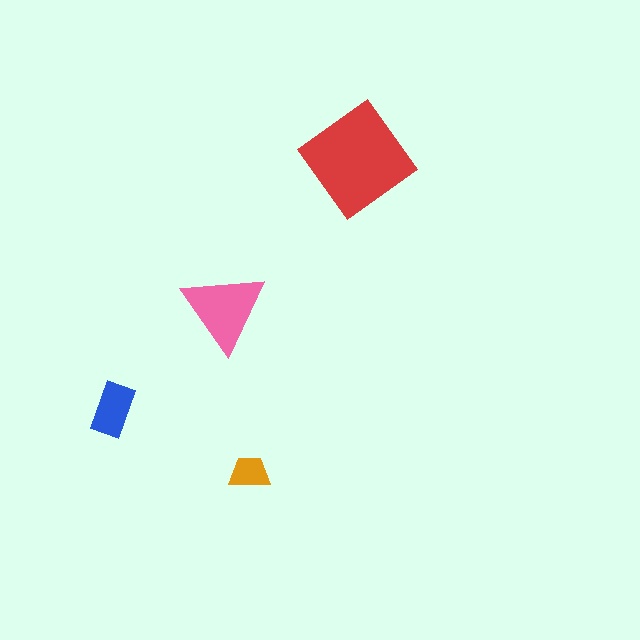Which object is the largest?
The red diamond.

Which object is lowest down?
The orange trapezoid is bottommost.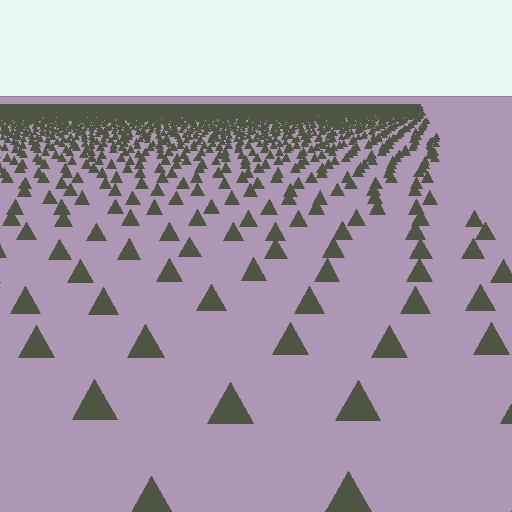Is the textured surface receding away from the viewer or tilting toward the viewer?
The surface is receding away from the viewer. Texture elements get smaller and denser toward the top.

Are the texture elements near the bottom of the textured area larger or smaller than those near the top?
Larger. Near the bottom, elements are closer to the viewer and appear at a bigger on-screen size.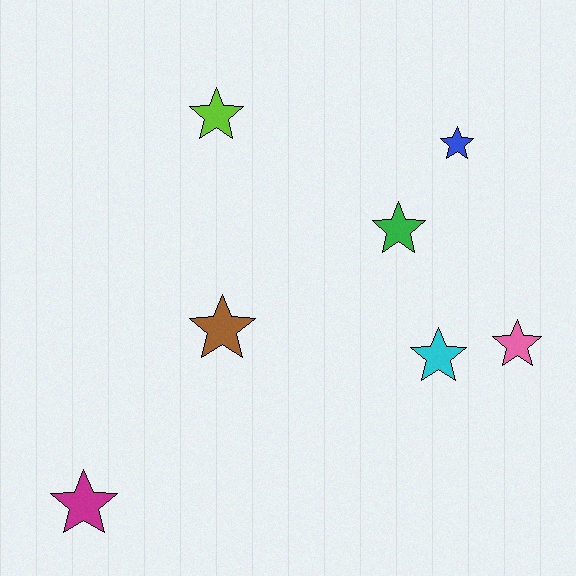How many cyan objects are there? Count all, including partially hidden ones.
There is 1 cyan object.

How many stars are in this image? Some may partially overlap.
There are 7 stars.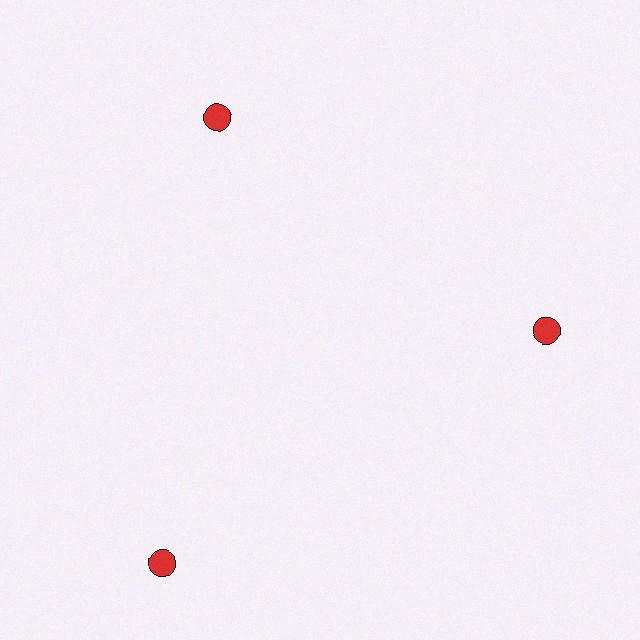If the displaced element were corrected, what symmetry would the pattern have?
It would have 3-fold rotational symmetry — the pattern would map onto itself every 120 degrees.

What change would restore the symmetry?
The symmetry would be restored by moving it inward, back onto the ring so that all 3 circles sit at equal angles and equal distance from the center.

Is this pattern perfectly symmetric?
No. The 3 red circles are arranged in a ring, but one element near the 7 o'clock position is pushed outward from the center, breaking the 3-fold rotational symmetry.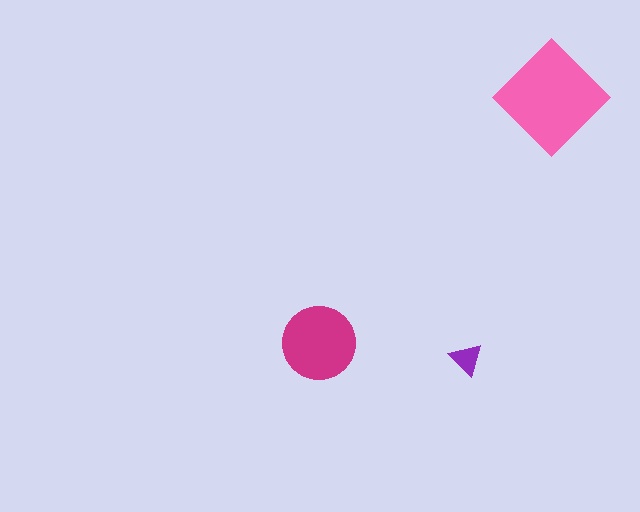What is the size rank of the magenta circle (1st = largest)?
2nd.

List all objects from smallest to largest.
The purple triangle, the magenta circle, the pink diamond.